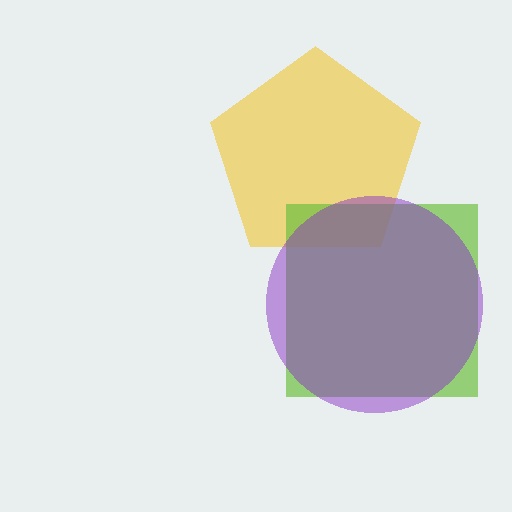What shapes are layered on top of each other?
The layered shapes are: a yellow pentagon, a lime square, a purple circle.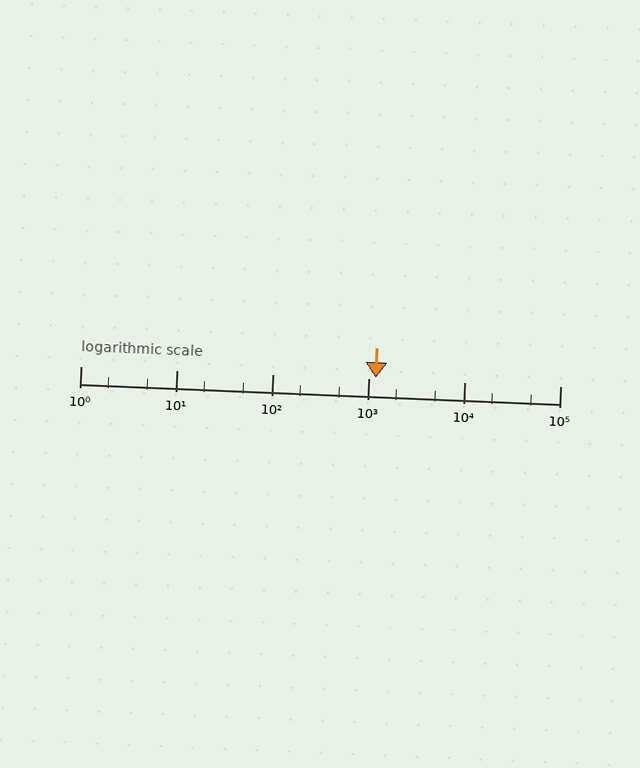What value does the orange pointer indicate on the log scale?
The pointer indicates approximately 1200.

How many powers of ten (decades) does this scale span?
The scale spans 5 decades, from 1 to 100000.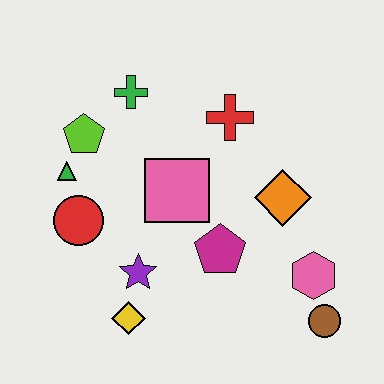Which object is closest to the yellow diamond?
The purple star is closest to the yellow diamond.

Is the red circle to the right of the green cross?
No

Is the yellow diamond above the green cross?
No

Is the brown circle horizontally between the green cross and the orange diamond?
No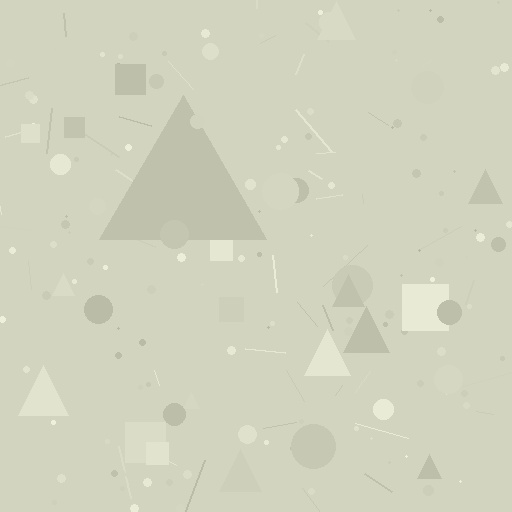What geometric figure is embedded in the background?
A triangle is embedded in the background.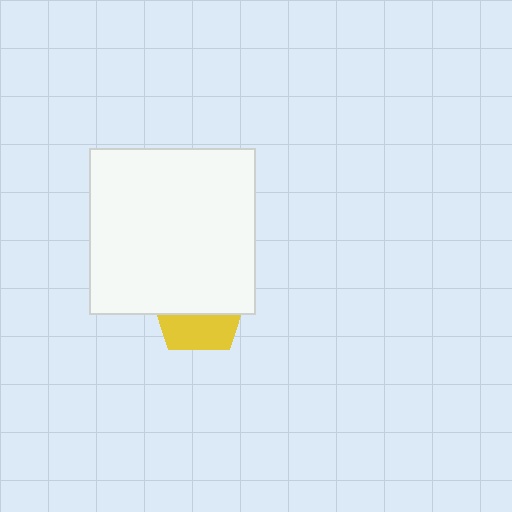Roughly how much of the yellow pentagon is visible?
A small part of it is visible (roughly 38%).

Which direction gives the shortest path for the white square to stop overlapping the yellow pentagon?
Moving up gives the shortest separation.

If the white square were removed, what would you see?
You would see the complete yellow pentagon.